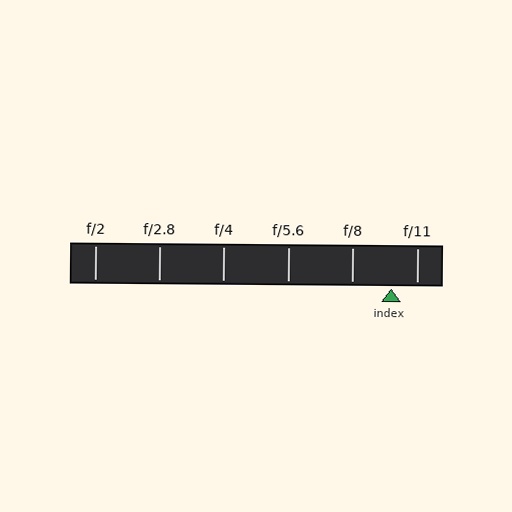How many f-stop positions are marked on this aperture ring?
There are 6 f-stop positions marked.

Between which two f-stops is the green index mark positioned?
The index mark is between f/8 and f/11.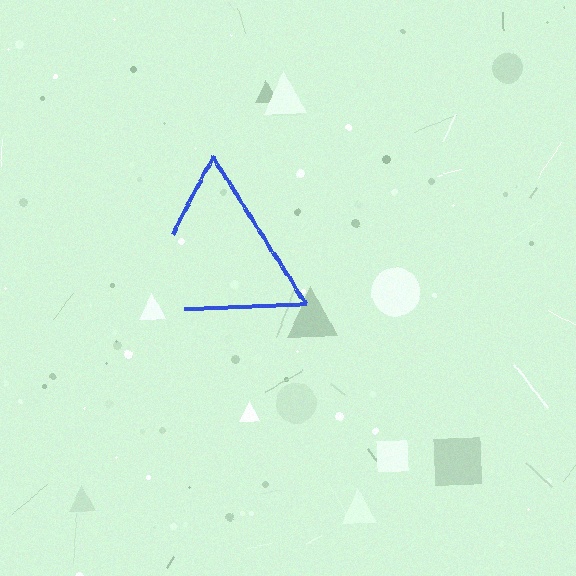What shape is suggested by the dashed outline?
The dashed outline suggests a triangle.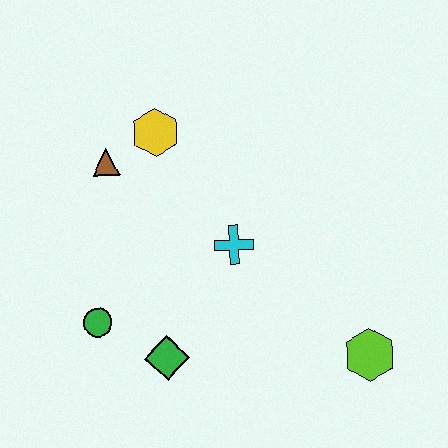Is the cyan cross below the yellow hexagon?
Yes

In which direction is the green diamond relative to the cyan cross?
The green diamond is below the cyan cross.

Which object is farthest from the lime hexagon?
The brown triangle is farthest from the lime hexagon.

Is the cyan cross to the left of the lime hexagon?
Yes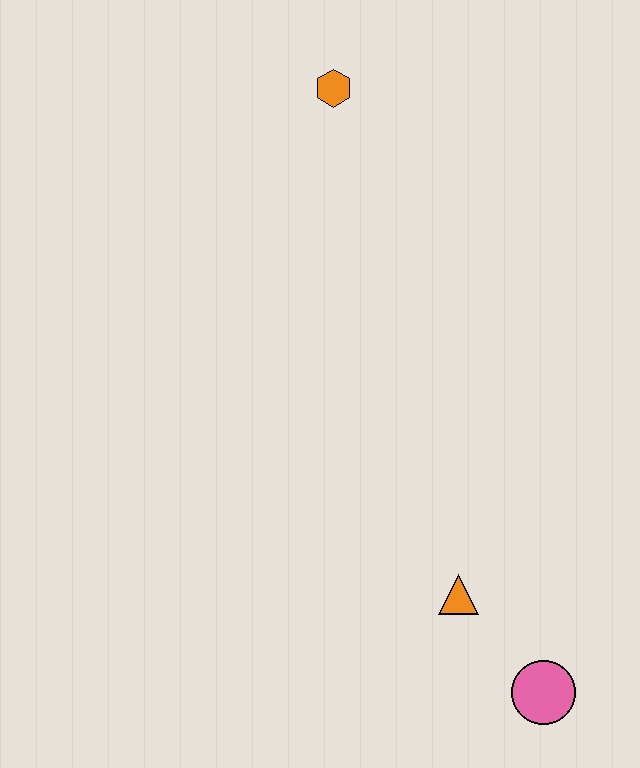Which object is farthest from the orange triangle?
The orange hexagon is farthest from the orange triangle.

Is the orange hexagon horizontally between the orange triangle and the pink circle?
No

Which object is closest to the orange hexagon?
The orange triangle is closest to the orange hexagon.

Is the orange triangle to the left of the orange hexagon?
No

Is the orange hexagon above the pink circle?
Yes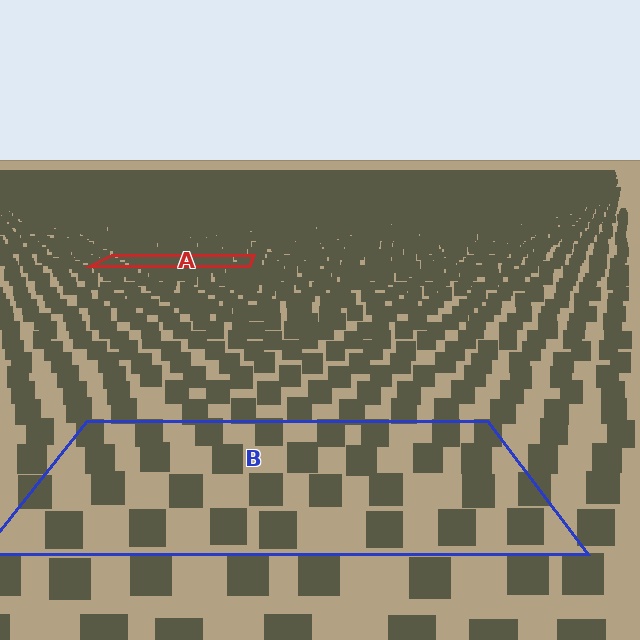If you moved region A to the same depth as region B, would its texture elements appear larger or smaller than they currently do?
They would appear larger. At a closer depth, the same texture elements are projected at a bigger on-screen size.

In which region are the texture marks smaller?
The texture marks are smaller in region A, because it is farther away.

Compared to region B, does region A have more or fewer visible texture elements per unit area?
Region A has more texture elements per unit area — they are packed more densely because it is farther away.